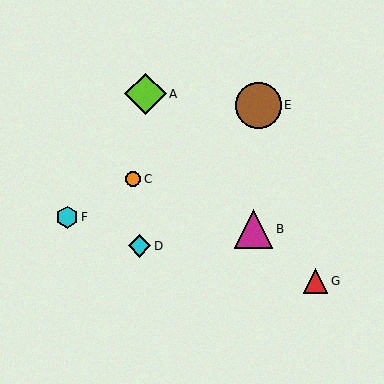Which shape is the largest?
The brown circle (labeled E) is the largest.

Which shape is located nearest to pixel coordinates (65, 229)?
The cyan hexagon (labeled F) at (67, 217) is nearest to that location.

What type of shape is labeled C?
Shape C is an orange circle.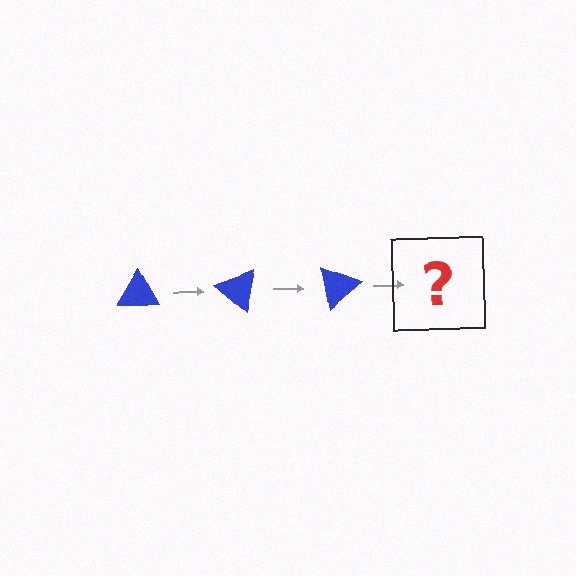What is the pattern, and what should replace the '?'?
The pattern is that the triangle rotates 40 degrees each step. The '?' should be a blue triangle rotated 120 degrees.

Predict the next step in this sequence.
The next step is a blue triangle rotated 120 degrees.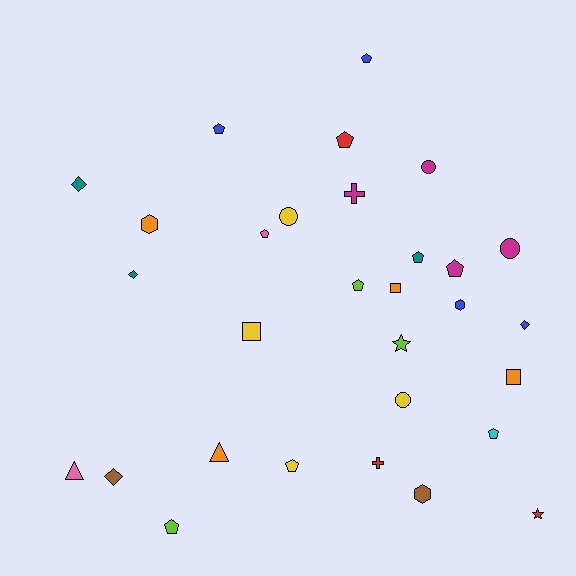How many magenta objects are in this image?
There are 4 magenta objects.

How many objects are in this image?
There are 30 objects.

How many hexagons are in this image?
There are 3 hexagons.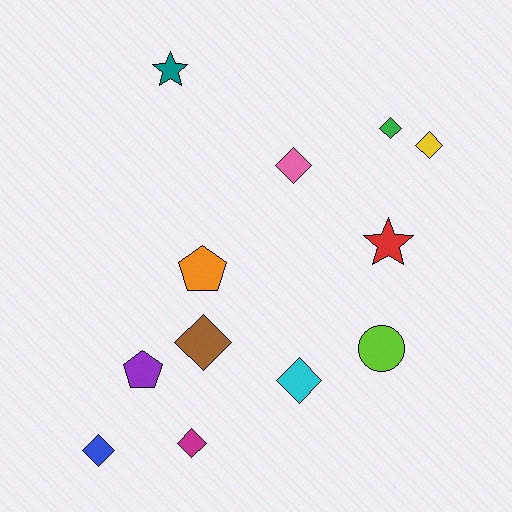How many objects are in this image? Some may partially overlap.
There are 12 objects.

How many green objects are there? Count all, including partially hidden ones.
There is 1 green object.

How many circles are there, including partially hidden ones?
There is 1 circle.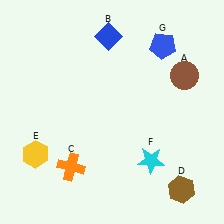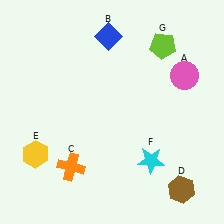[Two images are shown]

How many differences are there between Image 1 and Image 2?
There are 2 differences between the two images.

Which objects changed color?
A changed from brown to pink. G changed from blue to lime.